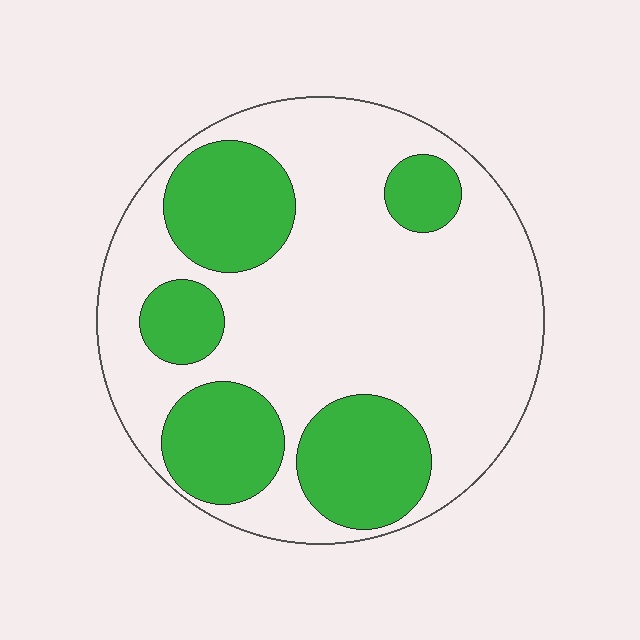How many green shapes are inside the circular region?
5.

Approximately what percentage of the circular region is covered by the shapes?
Approximately 30%.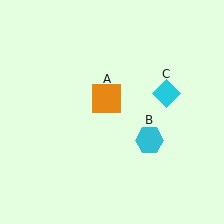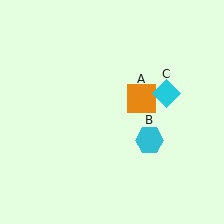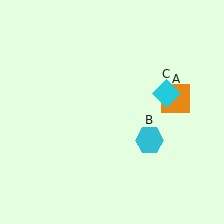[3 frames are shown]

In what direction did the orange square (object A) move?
The orange square (object A) moved right.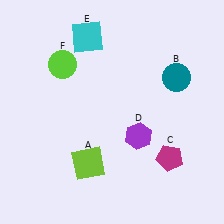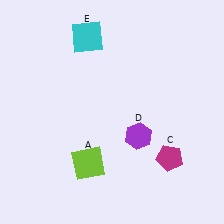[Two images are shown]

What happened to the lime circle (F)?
The lime circle (F) was removed in Image 2. It was in the top-left area of Image 1.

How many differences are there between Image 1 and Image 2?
There are 2 differences between the two images.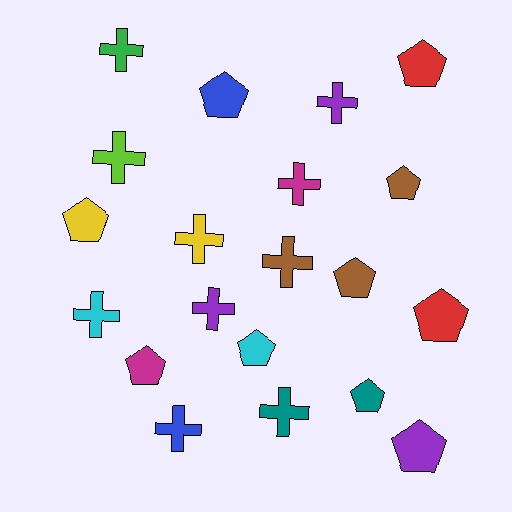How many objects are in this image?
There are 20 objects.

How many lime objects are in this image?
There is 1 lime object.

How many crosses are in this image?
There are 10 crosses.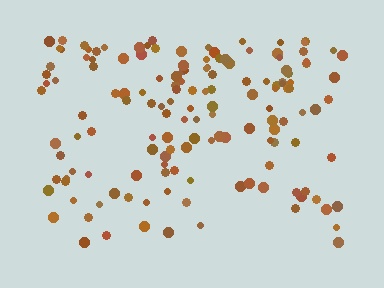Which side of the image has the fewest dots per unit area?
The bottom.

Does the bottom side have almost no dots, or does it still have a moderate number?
Still a moderate number, just noticeably fewer than the top.